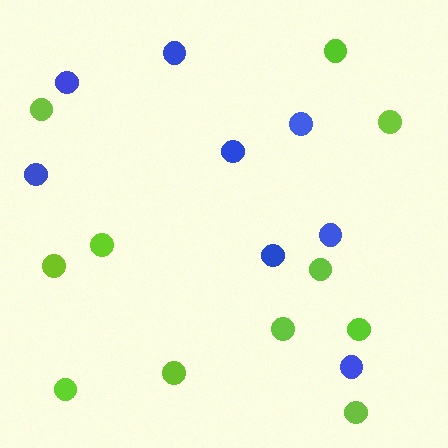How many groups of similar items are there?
There are 2 groups: one group of blue circles (8) and one group of lime circles (11).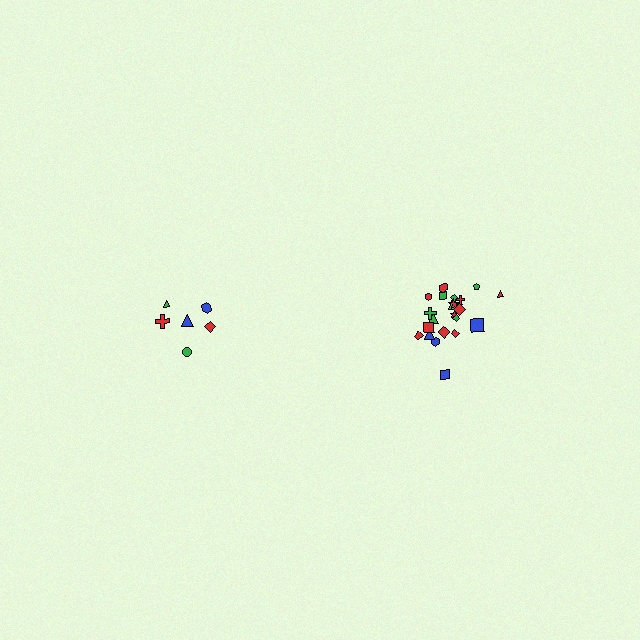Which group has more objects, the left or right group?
The right group.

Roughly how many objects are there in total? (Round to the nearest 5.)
Roughly 30 objects in total.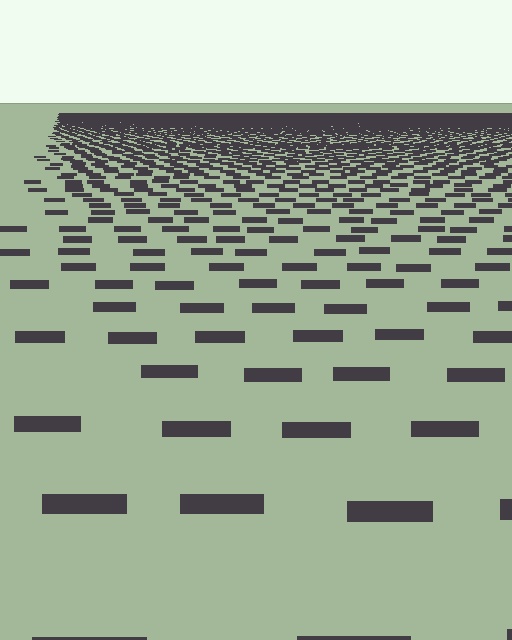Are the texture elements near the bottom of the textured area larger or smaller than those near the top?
Larger. Near the bottom, elements are closer to the viewer and appear at a bigger on-screen size.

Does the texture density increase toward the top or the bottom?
Density increases toward the top.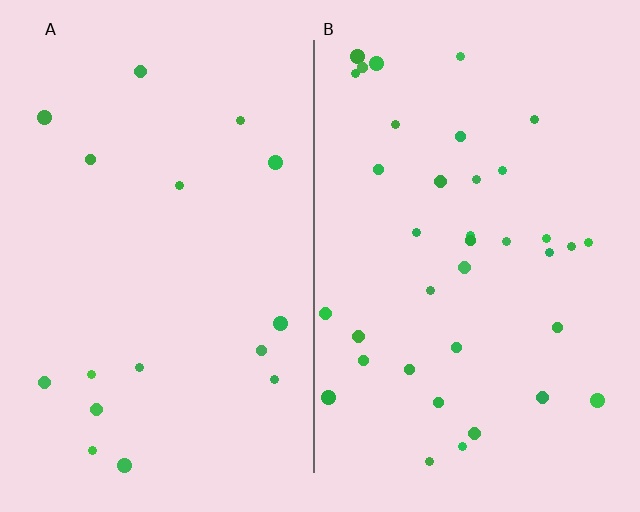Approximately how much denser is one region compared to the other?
Approximately 2.2× — region B over region A.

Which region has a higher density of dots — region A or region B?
B (the right).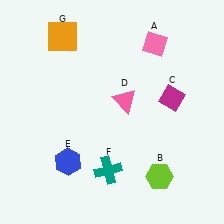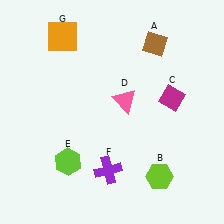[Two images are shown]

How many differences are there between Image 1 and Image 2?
There are 3 differences between the two images.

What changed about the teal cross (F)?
In Image 1, F is teal. In Image 2, it changed to purple.